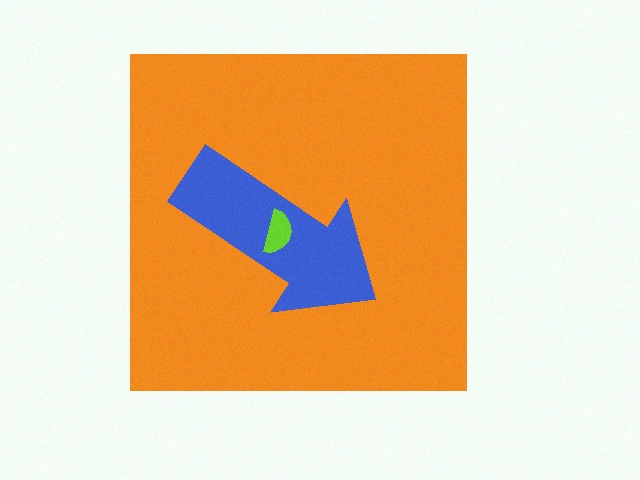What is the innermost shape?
The lime semicircle.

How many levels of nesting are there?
3.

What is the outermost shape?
The orange square.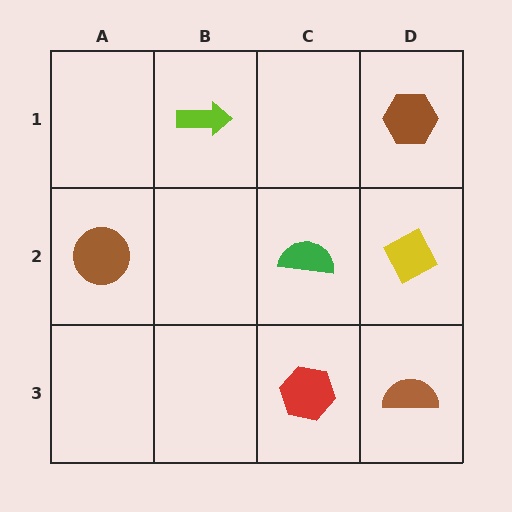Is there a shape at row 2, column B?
No, that cell is empty.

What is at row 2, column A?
A brown circle.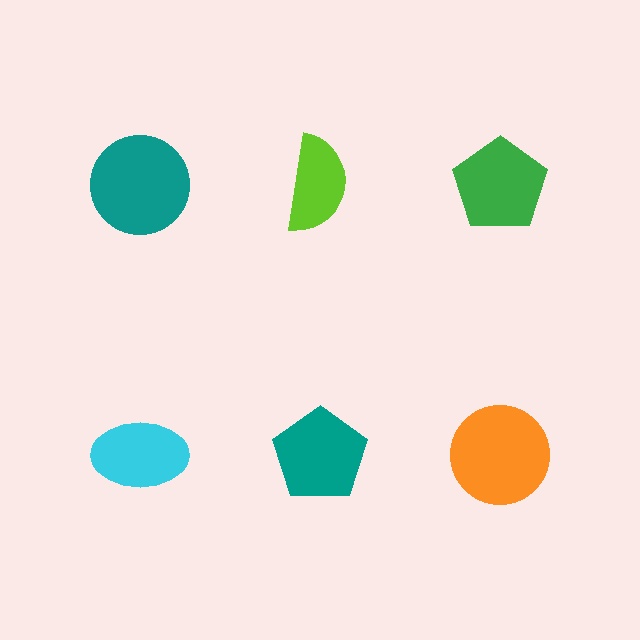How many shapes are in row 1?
3 shapes.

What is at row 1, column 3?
A green pentagon.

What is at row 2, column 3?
An orange circle.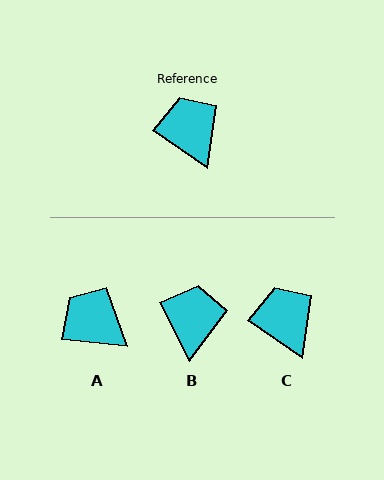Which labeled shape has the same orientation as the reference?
C.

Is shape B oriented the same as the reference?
No, it is off by about 29 degrees.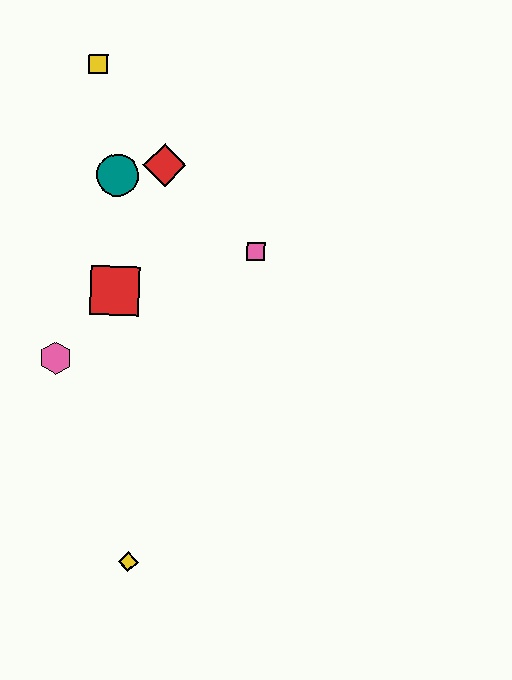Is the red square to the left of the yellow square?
No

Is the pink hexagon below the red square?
Yes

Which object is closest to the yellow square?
The teal circle is closest to the yellow square.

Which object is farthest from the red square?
The yellow diamond is farthest from the red square.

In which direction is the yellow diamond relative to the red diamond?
The yellow diamond is below the red diamond.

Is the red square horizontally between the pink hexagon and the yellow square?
No